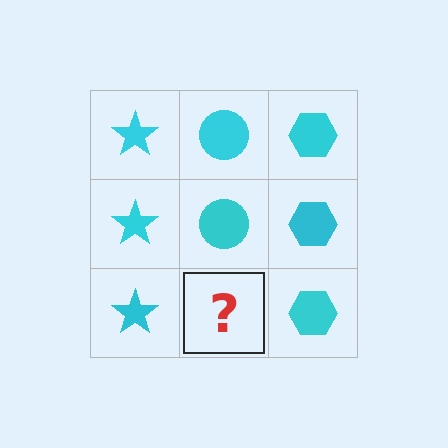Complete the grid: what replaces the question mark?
The question mark should be replaced with a cyan circle.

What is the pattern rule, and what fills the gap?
The rule is that each column has a consistent shape. The gap should be filled with a cyan circle.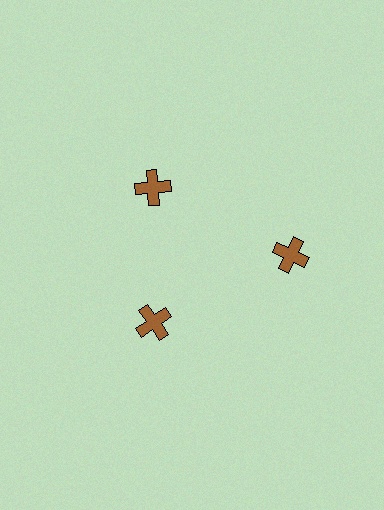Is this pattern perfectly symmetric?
No. The 3 brown crosses are arranged in a ring, but one element near the 3 o'clock position is pushed outward from the center, breaking the 3-fold rotational symmetry.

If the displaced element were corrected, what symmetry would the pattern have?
It would have 3-fold rotational symmetry — the pattern would map onto itself every 120 degrees.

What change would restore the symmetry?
The symmetry would be restored by moving it inward, back onto the ring so that all 3 crosses sit at equal angles and equal distance from the center.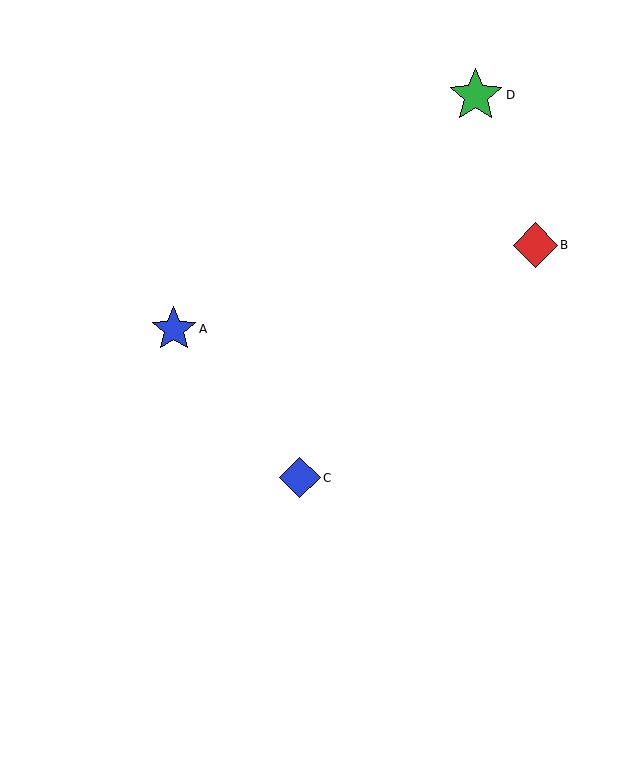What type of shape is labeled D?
Shape D is a green star.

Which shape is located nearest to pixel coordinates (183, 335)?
The blue star (labeled A) at (174, 329) is nearest to that location.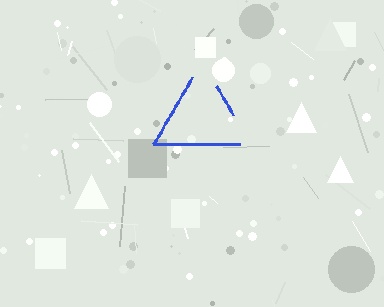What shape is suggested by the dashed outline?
The dashed outline suggests a triangle.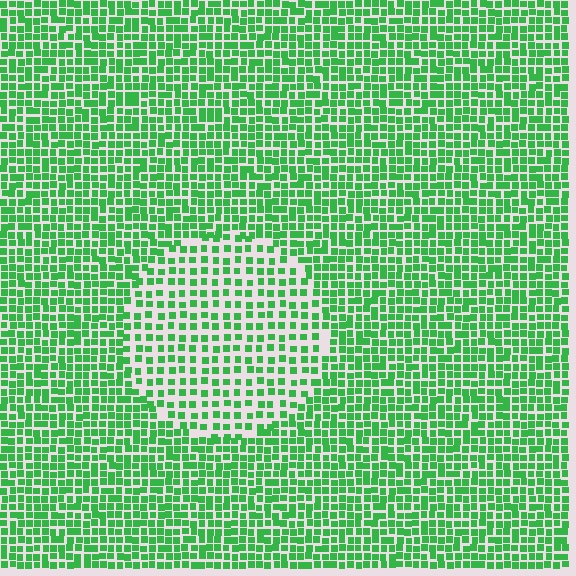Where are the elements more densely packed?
The elements are more densely packed outside the circle boundary.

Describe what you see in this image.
The image contains small green elements arranged at two different densities. A circle-shaped region is visible where the elements are less densely packed than the surrounding area.